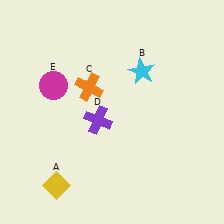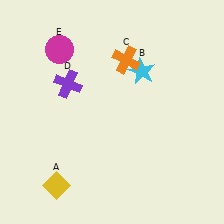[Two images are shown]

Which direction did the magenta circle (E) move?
The magenta circle (E) moved up.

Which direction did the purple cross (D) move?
The purple cross (D) moved up.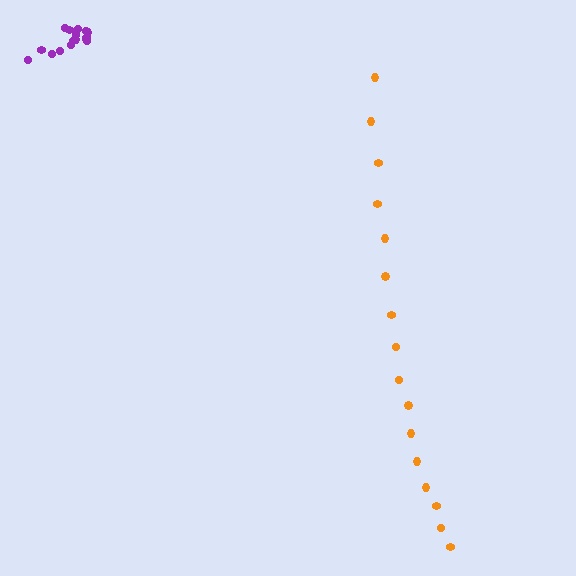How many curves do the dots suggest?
There are 2 distinct paths.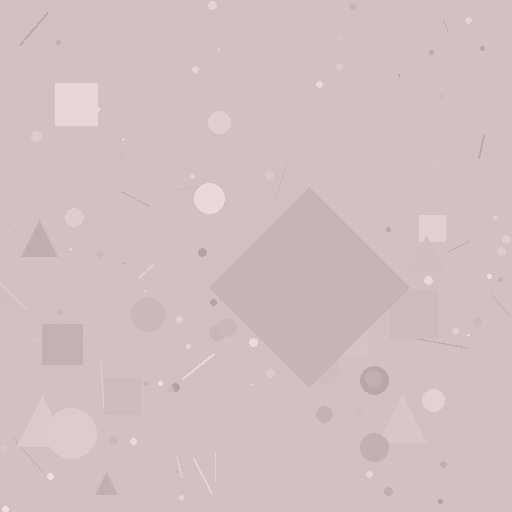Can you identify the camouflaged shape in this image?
The camouflaged shape is a diamond.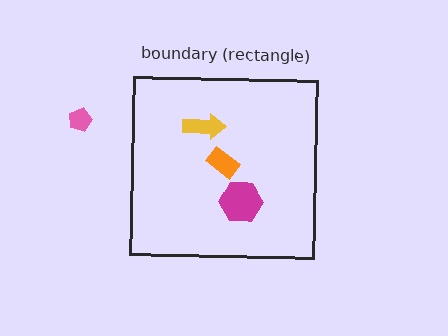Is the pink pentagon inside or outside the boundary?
Outside.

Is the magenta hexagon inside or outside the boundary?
Inside.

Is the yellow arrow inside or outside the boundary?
Inside.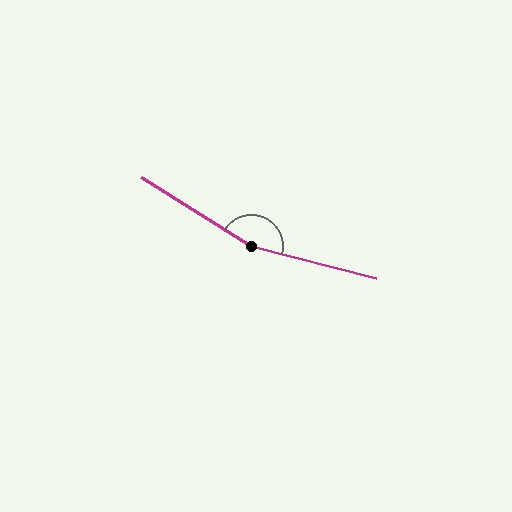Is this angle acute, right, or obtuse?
It is obtuse.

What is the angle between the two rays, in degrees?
Approximately 162 degrees.